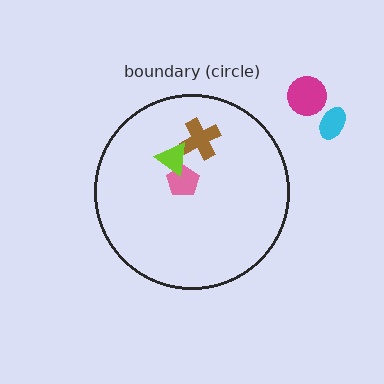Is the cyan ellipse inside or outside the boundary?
Outside.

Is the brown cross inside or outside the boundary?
Inside.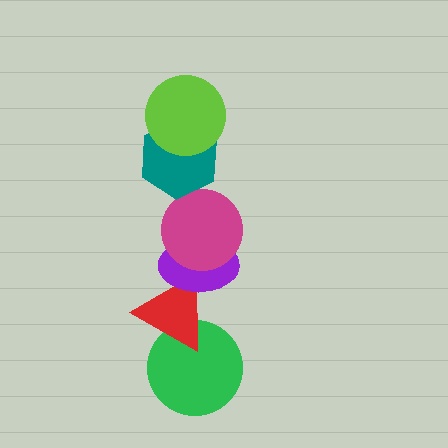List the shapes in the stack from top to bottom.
From top to bottom: the lime circle, the teal hexagon, the magenta circle, the purple ellipse, the red triangle, the green circle.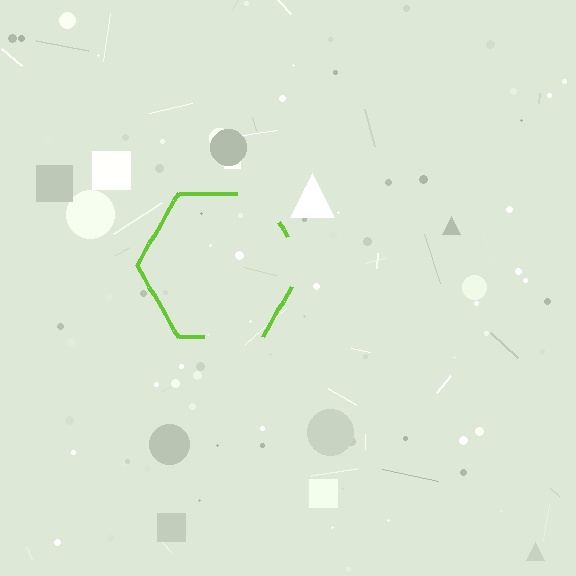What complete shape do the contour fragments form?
The contour fragments form a hexagon.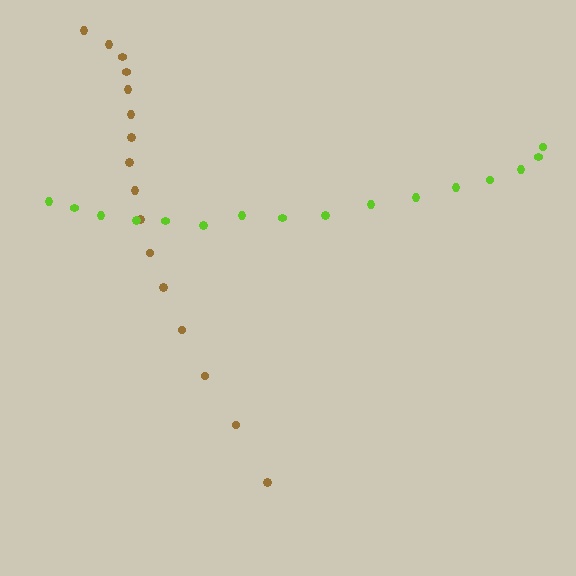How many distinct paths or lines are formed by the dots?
There are 2 distinct paths.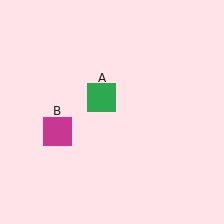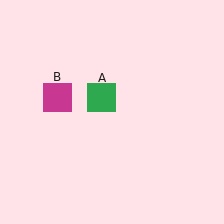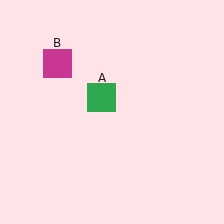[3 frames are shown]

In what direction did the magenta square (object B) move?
The magenta square (object B) moved up.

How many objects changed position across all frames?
1 object changed position: magenta square (object B).